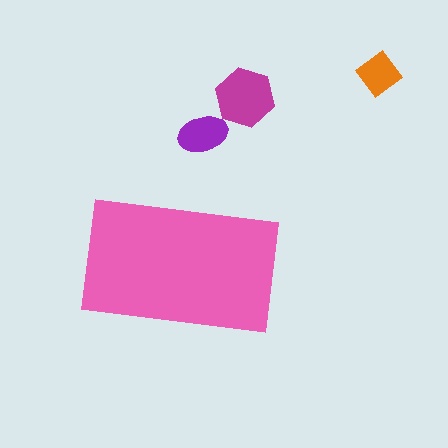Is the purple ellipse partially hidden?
No, the purple ellipse is fully visible.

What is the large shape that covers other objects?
A pink rectangle.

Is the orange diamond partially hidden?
No, the orange diamond is fully visible.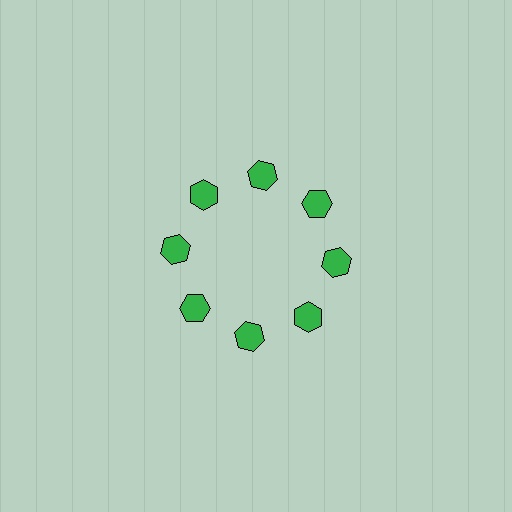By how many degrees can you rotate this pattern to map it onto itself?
The pattern maps onto itself every 45 degrees of rotation.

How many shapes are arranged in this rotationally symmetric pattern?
There are 8 shapes, arranged in 8 groups of 1.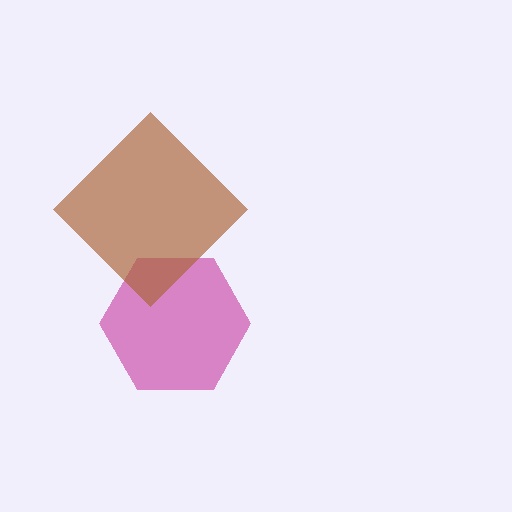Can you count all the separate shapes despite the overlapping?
Yes, there are 2 separate shapes.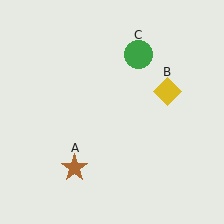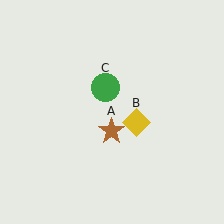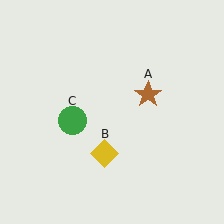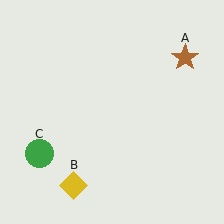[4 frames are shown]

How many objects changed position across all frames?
3 objects changed position: brown star (object A), yellow diamond (object B), green circle (object C).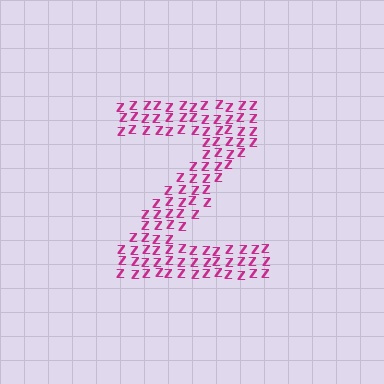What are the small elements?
The small elements are letter Z's.